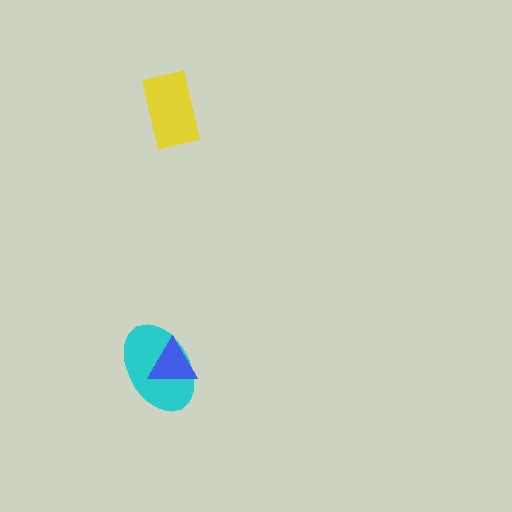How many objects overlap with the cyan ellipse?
1 object overlaps with the cyan ellipse.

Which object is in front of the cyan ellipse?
The blue triangle is in front of the cyan ellipse.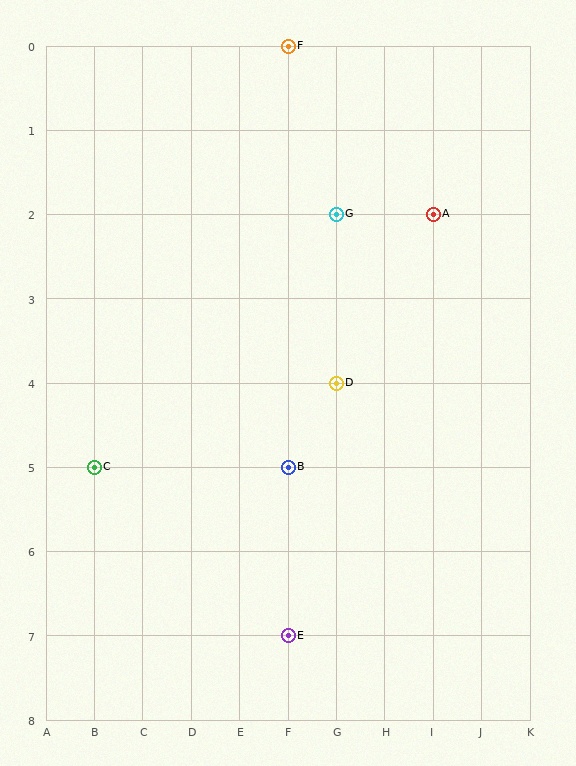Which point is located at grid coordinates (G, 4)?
Point D is at (G, 4).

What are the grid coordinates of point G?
Point G is at grid coordinates (G, 2).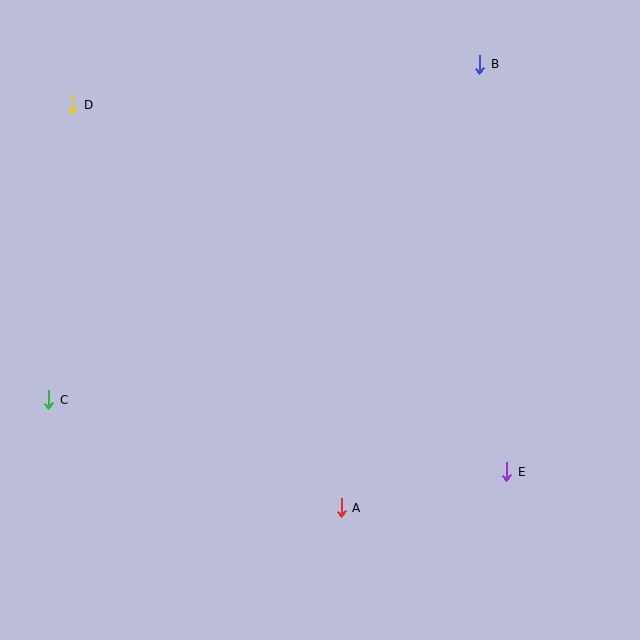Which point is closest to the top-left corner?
Point D is closest to the top-left corner.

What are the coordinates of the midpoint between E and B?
The midpoint between E and B is at (493, 268).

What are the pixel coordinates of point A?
Point A is at (341, 508).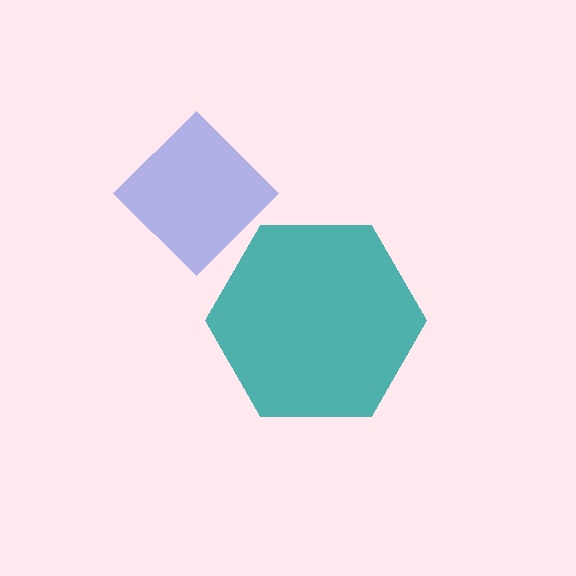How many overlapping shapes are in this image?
There are 2 overlapping shapes in the image.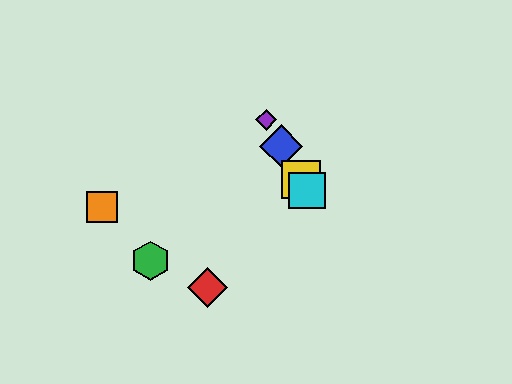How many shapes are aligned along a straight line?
4 shapes (the blue diamond, the yellow square, the purple diamond, the cyan square) are aligned along a straight line.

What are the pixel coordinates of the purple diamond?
The purple diamond is at (266, 120).